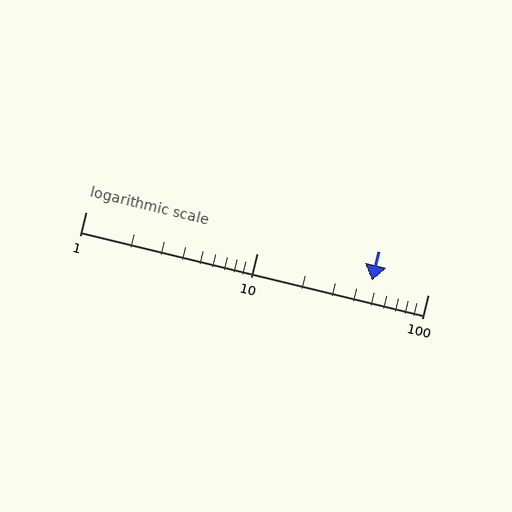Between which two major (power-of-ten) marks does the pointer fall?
The pointer is between 10 and 100.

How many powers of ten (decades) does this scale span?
The scale spans 2 decades, from 1 to 100.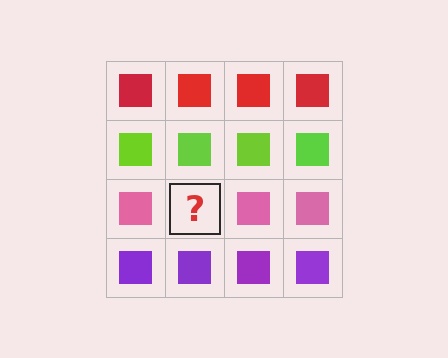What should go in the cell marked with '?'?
The missing cell should contain a pink square.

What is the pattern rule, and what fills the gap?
The rule is that each row has a consistent color. The gap should be filled with a pink square.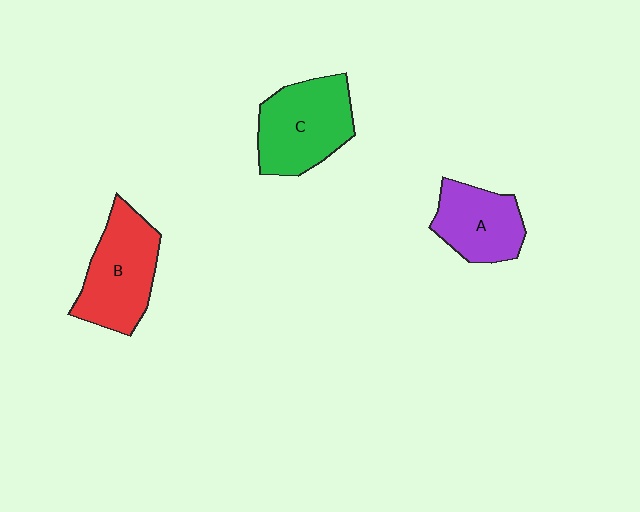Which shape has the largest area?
Shape C (green).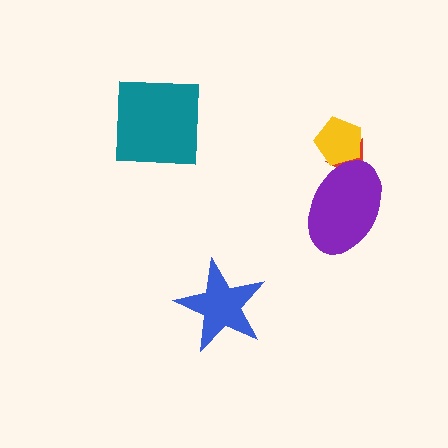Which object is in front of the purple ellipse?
The yellow pentagon is in front of the purple ellipse.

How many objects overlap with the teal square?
0 objects overlap with the teal square.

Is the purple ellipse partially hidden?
Yes, it is partially covered by another shape.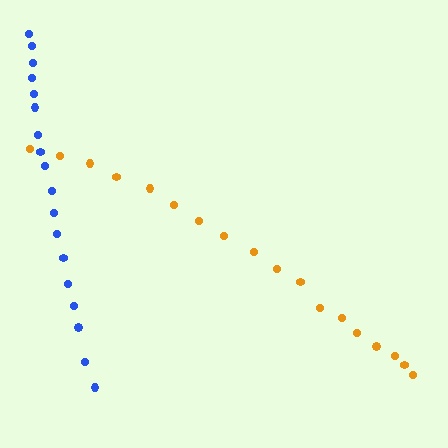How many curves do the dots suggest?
There are 2 distinct paths.